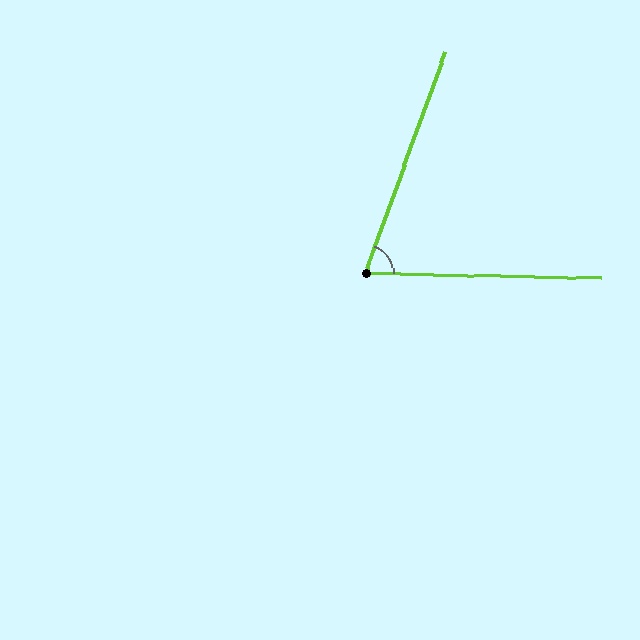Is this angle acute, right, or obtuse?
It is acute.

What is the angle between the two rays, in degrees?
Approximately 71 degrees.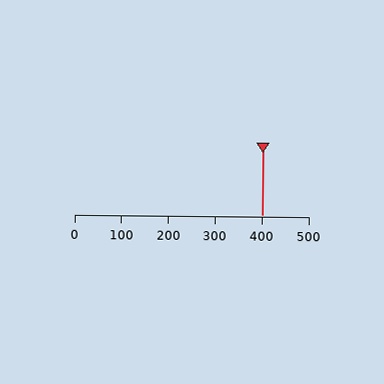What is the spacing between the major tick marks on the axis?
The major ticks are spaced 100 apart.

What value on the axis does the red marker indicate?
The marker indicates approximately 400.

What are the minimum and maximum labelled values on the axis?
The axis runs from 0 to 500.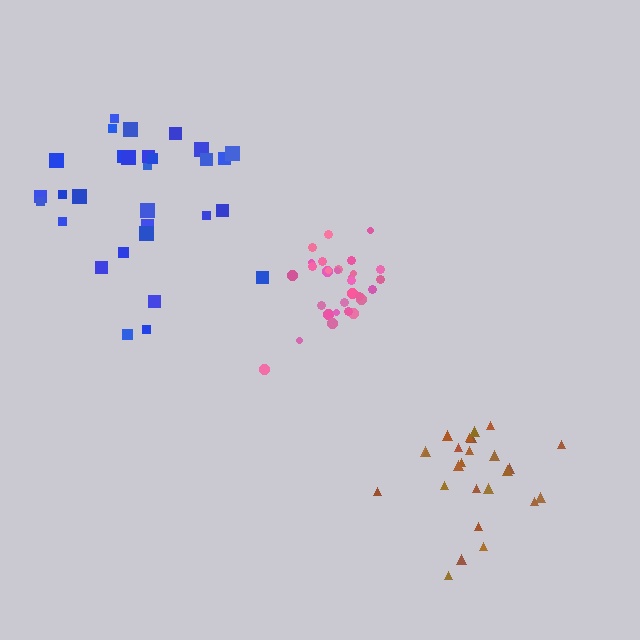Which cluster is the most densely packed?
Pink.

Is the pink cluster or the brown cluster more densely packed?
Pink.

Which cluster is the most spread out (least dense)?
Blue.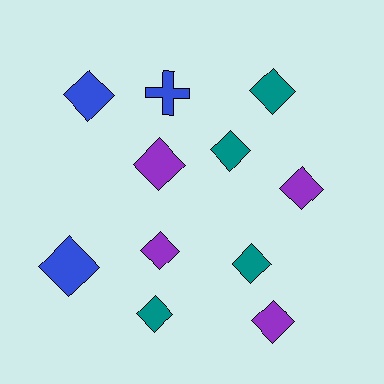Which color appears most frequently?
Purple, with 4 objects.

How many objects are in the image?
There are 11 objects.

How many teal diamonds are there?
There are 4 teal diamonds.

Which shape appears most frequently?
Diamond, with 10 objects.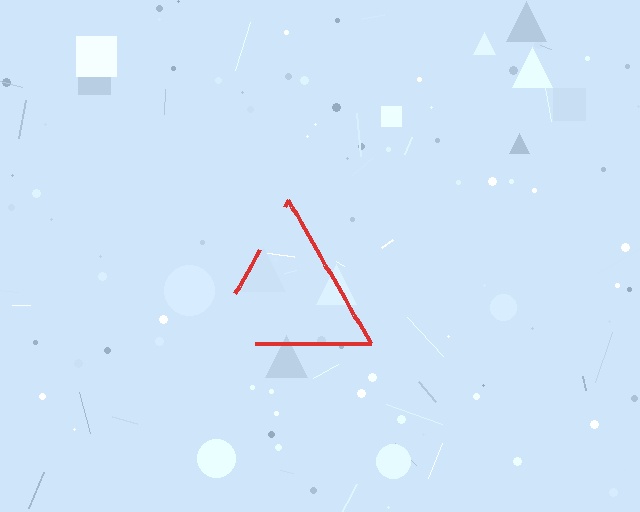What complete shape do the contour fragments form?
The contour fragments form a triangle.